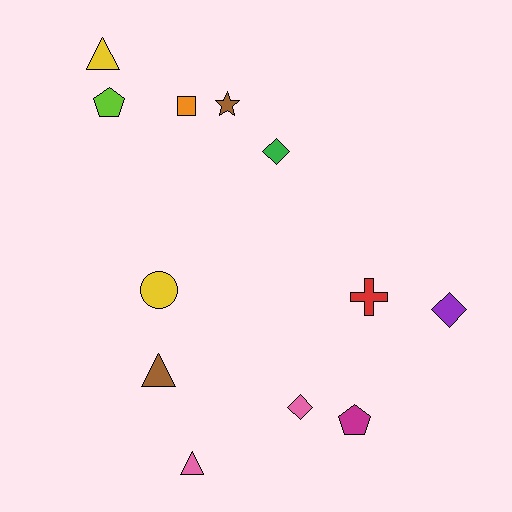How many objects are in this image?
There are 12 objects.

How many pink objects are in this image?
There are 2 pink objects.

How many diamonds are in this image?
There are 3 diamonds.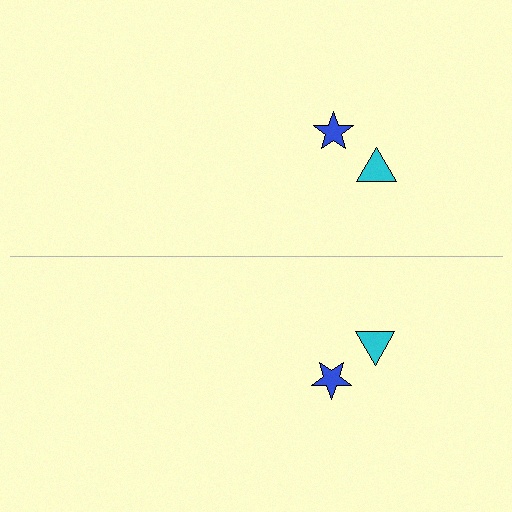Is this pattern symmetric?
Yes, this pattern has bilateral (reflection) symmetry.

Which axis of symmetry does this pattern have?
The pattern has a horizontal axis of symmetry running through the center of the image.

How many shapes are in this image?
There are 4 shapes in this image.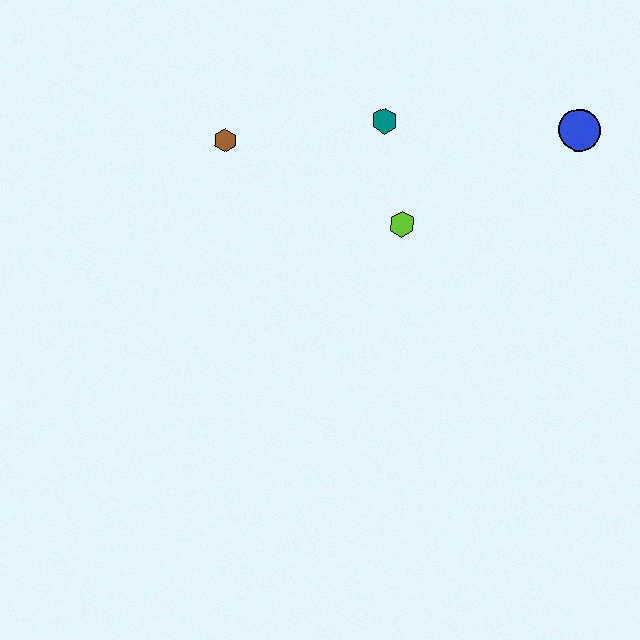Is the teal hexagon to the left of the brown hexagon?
No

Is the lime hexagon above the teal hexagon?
No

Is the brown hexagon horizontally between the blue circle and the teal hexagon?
No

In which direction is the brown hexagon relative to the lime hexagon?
The brown hexagon is to the left of the lime hexagon.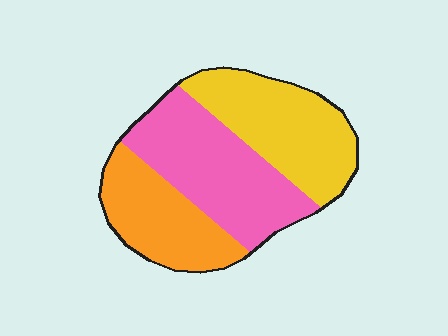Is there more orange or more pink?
Pink.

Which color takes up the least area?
Orange, at roughly 25%.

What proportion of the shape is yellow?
Yellow covers 34% of the shape.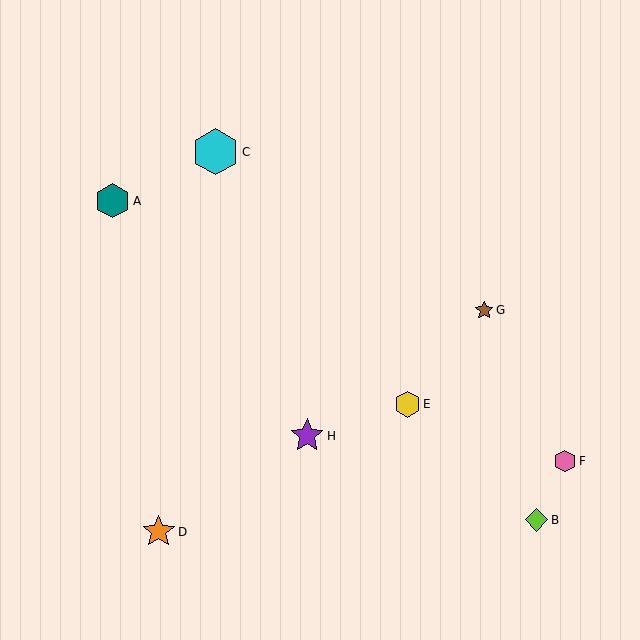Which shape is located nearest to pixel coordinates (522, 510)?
The lime diamond (labeled B) at (537, 520) is nearest to that location.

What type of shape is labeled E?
Shape E is a yellow hexagon.